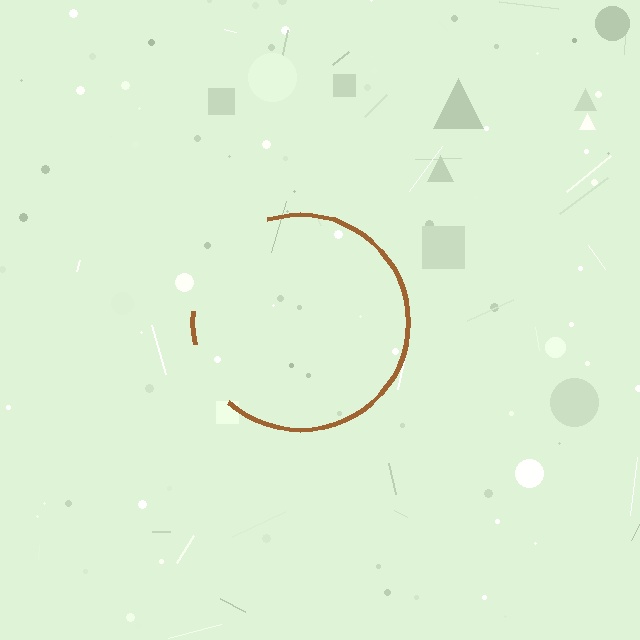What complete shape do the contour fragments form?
The contour fragments form a circle.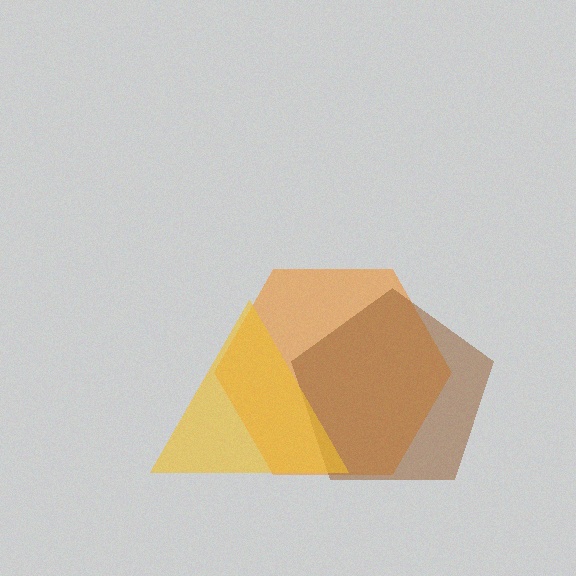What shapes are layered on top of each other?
The layered shapes are: an orange hexagon, a brown pentagon, a yellow triangle.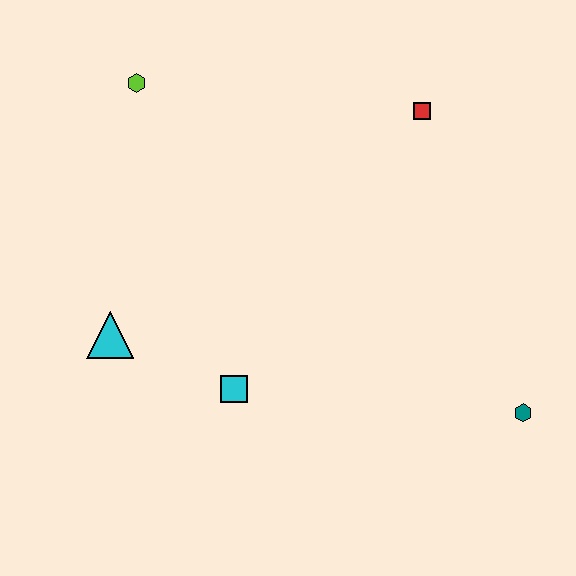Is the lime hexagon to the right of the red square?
No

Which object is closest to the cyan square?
The cyan triangle is closest to the cyan square.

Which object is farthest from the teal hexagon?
The lime hexagon is farthest from the teal hexagon.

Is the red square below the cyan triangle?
No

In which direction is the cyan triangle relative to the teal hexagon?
The cyan triangle is to the left of the teal hexagon.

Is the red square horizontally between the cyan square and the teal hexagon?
Yes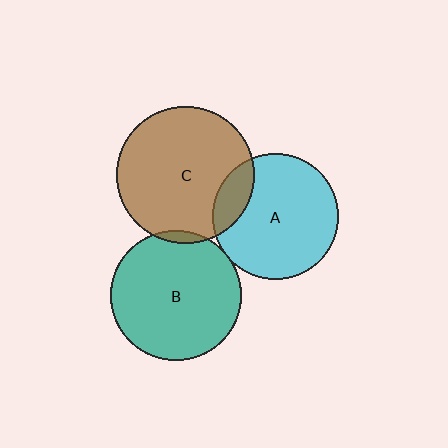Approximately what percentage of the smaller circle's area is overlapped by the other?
Approximately 15%.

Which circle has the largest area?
Circle C (brown).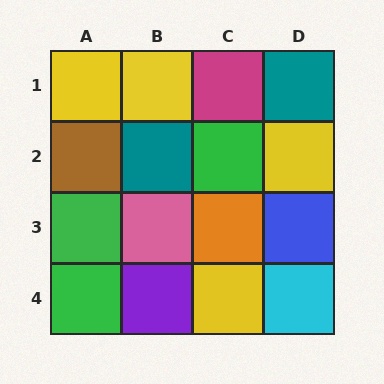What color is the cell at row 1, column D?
Teal.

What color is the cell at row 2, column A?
Brown.